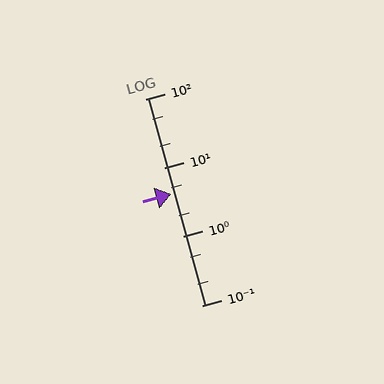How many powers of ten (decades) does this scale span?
The scale spans 3 decades, from 0.1 to 100.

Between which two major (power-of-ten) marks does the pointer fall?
The pointer is between 1 and 10.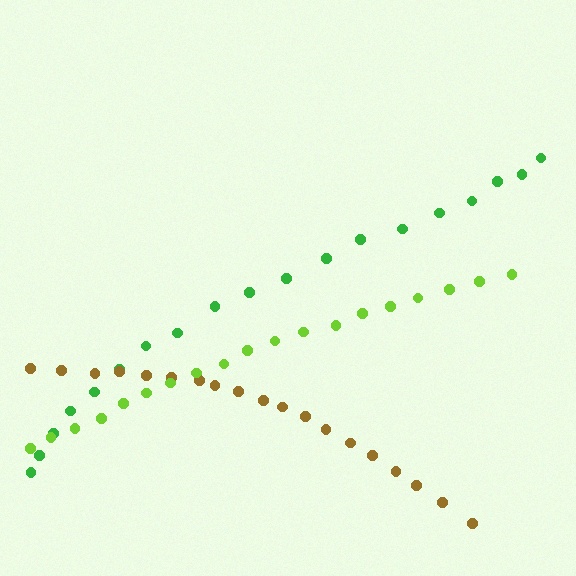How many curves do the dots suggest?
There are 3 distinct paths.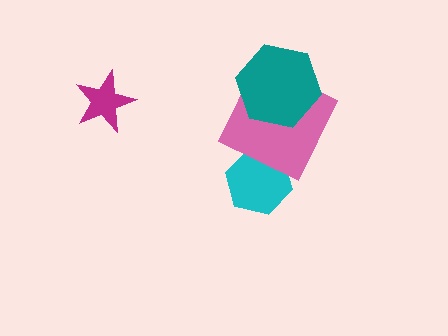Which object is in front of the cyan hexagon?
The pink square is in front of the cyan hexagon.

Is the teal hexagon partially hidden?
No, no other shape covers it.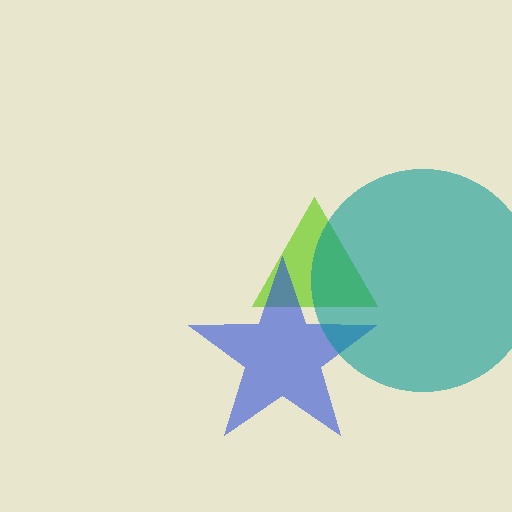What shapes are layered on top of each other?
The layered shapes are: a lime triangle, a blue star, a teal circle.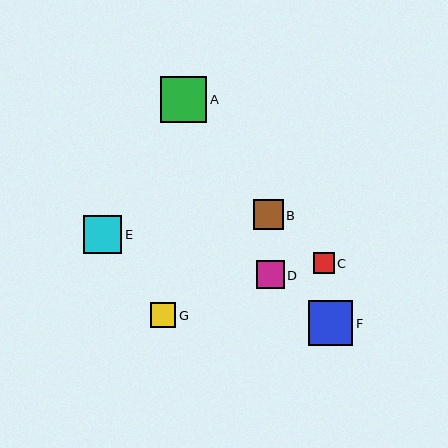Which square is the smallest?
Square C is the smallest with a size of approximately 20 pixels.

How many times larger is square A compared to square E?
Square A is approximately 1.2 times the size of square E.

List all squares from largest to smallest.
From largest to smallest: A, F, E, B, D, G, C.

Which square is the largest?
Square A is the largest with a size of approximately 46 pixels.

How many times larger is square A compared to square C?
Square A is approximately 2.3 times the size of square C.